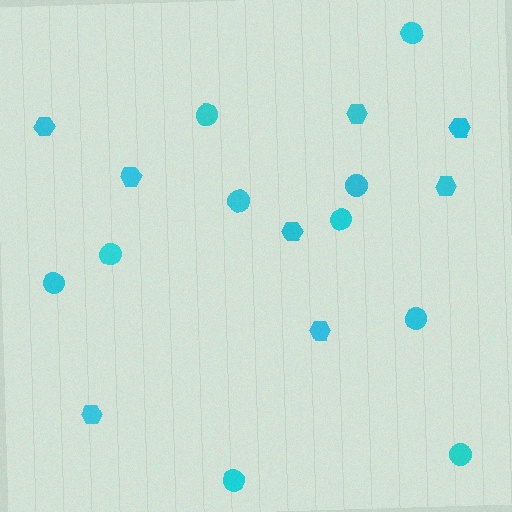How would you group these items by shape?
There are 2 groups: one group of hexagons (8) and one group of circles (10).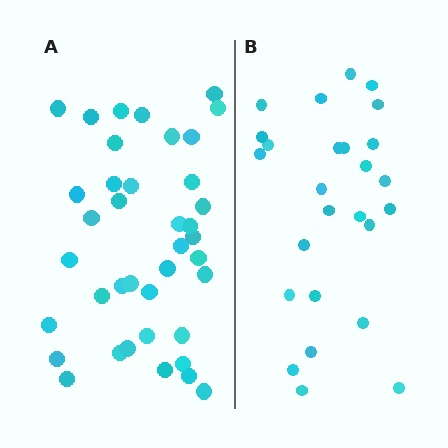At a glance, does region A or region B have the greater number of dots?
Region A (the left region) has more dots.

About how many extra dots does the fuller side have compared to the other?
Region A has approximately 15 more dots than region B.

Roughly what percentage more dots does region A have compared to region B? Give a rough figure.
About 50% more.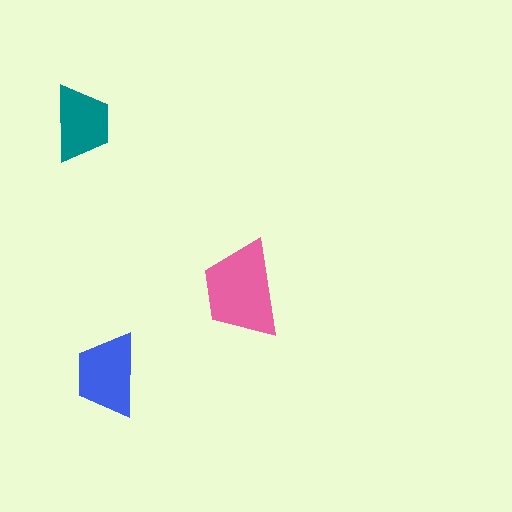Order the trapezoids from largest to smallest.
the pink one, the blue one, the teal one.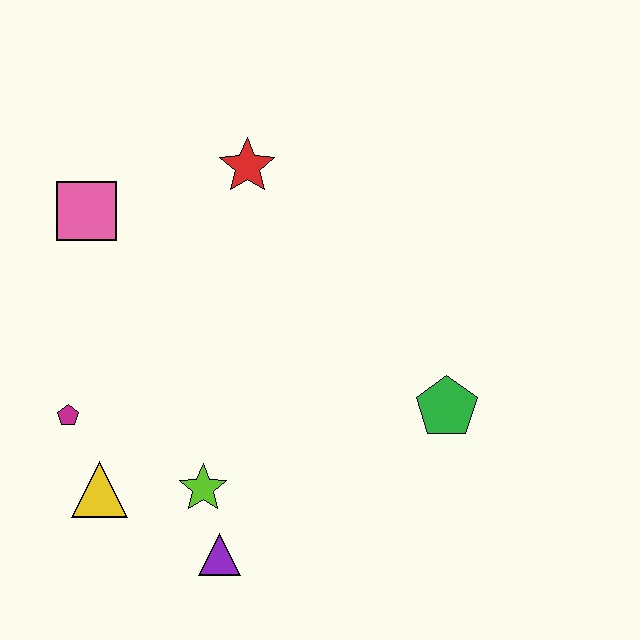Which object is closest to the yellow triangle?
The magenta pentagon is closest to the yellow triangle.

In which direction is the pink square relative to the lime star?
The pink square is above the lime star.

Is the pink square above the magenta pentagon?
Yes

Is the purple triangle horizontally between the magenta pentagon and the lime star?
No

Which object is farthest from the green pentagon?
The pink square is farthest from the green pentagon.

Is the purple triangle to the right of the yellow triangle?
Yes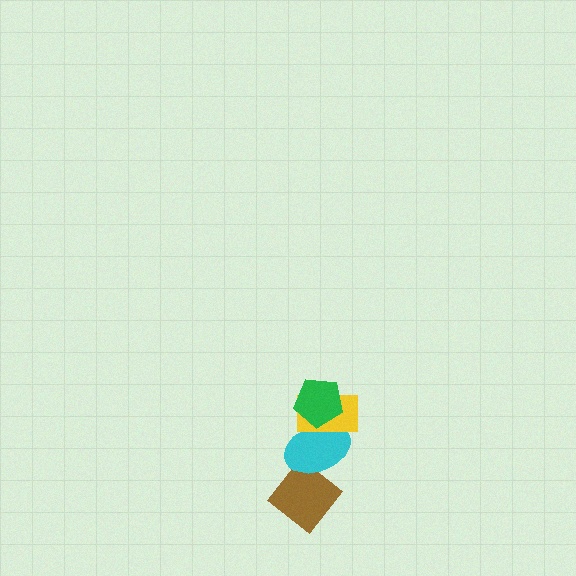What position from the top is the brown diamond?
The brown diamond is 4th from the top.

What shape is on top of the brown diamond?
The cyan ellipse is on top of the brown diamond.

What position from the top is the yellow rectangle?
The yellow rectangle is 2nd from the top.